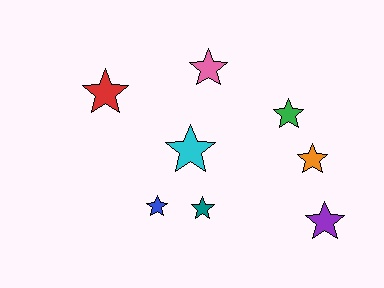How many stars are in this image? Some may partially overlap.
There are 8 stars.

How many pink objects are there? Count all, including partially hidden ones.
There is 1 pink object.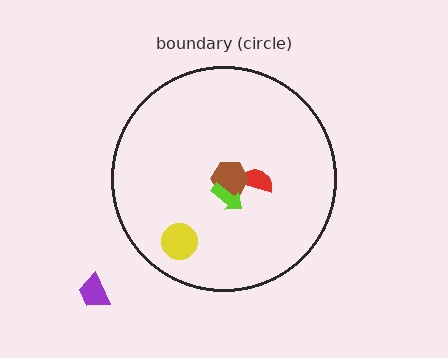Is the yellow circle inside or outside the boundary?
Inside.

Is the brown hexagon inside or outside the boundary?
Inside.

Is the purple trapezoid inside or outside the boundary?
Outside.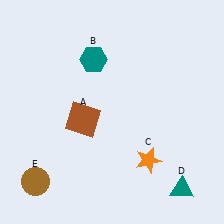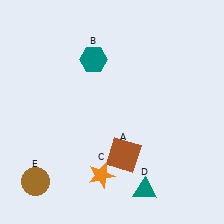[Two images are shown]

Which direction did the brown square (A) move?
The brown square (A) moved right.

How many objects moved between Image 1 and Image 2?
3 objects moved between the two images.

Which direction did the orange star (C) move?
The orange star (C) moved left.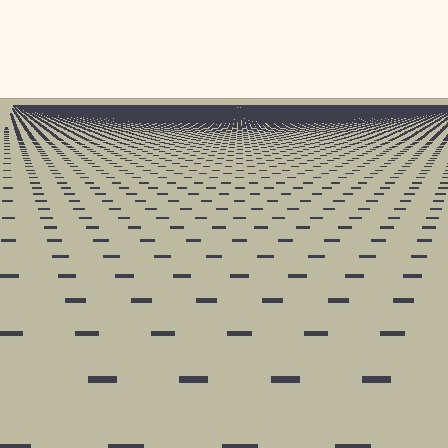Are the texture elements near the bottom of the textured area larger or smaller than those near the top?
Larger. Near the bottom, elements are closer to the viewer and appear at a bigger on-screen size.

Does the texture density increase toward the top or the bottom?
Density increases toward the top.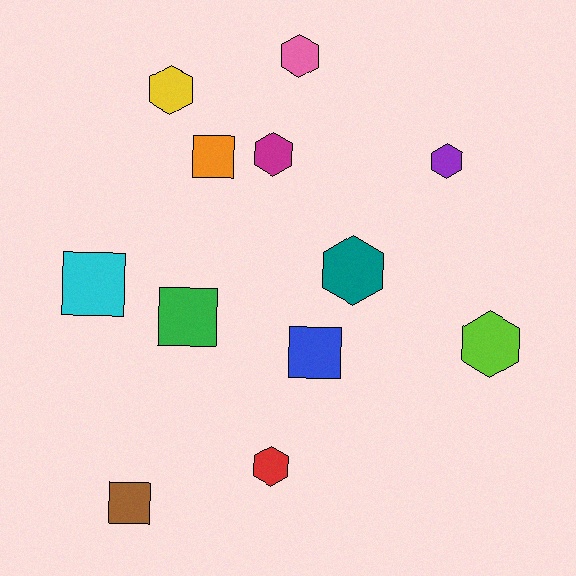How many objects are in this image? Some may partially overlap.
There are 12 objects.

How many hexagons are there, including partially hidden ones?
There are 7 hexagons.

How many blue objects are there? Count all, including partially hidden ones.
There is 1 blue object.